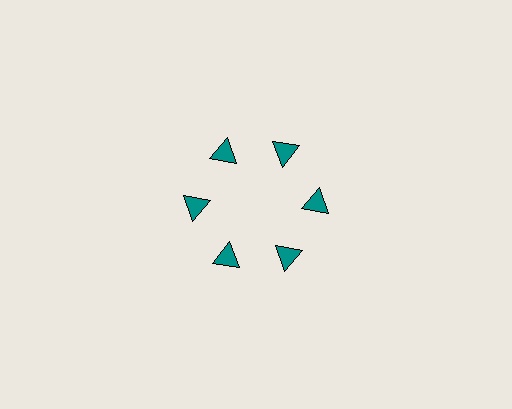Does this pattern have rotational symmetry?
Yes, this pattern has 6-fold rotational symmetry. It looks the same after rotating 60 degrees around the center.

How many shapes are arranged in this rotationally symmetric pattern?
There are 6 shapes, arranged in 6 groups of 1.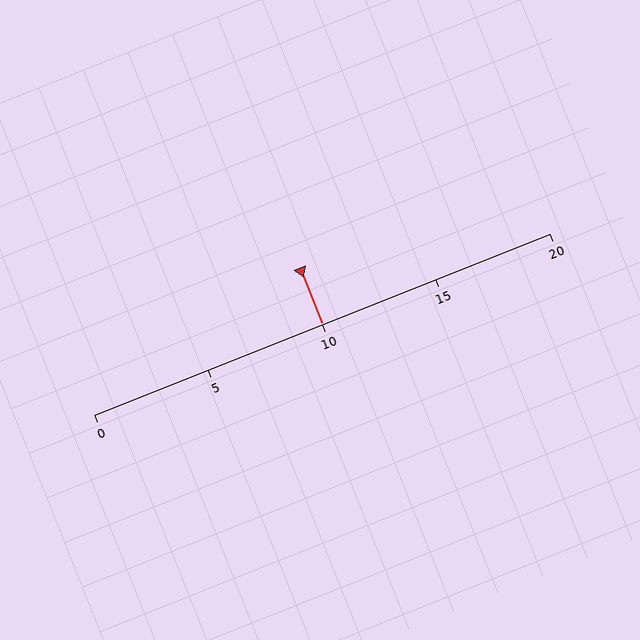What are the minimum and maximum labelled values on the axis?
The axis runs from 0 to 20.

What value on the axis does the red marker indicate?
The marker indicates approximately 10.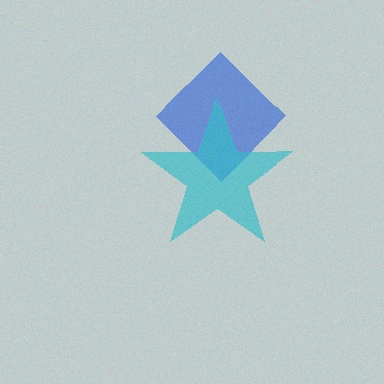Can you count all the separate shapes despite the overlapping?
Yes, there are 2 separate shapes.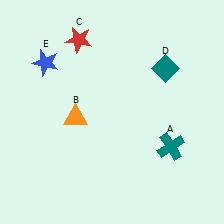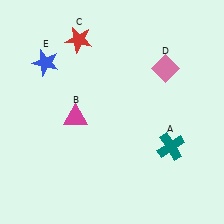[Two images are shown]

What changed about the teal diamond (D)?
In Image 1, D is teal. In Image 2, it changed to pink.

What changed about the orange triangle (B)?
In Image 1, B is orange. In Image 2, it changed to magenta.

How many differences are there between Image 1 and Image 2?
There are 2 differences between the two images.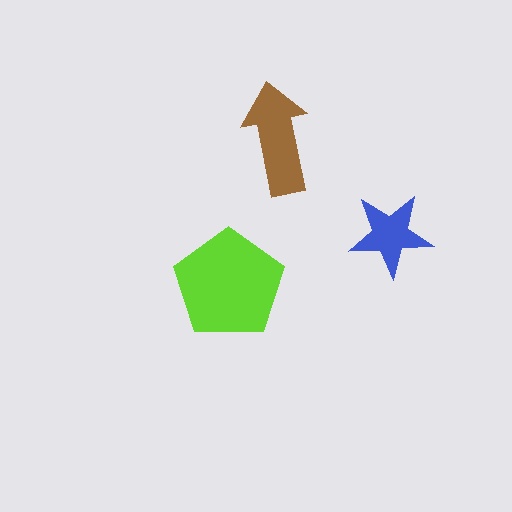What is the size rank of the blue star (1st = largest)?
3rd.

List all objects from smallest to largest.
The blue star, the brown arrow, the lime pentagon.